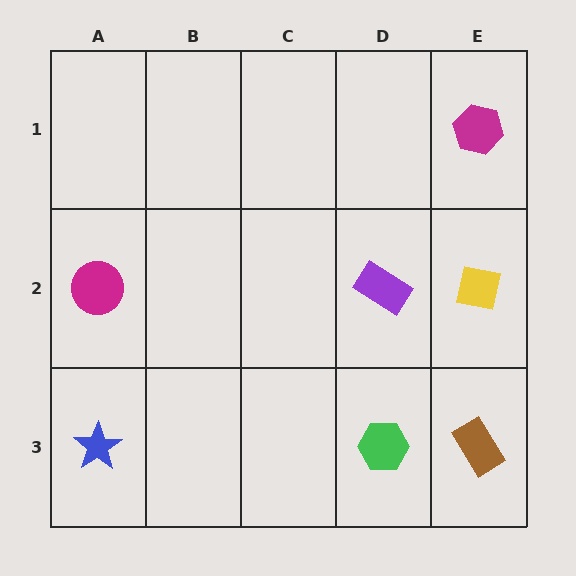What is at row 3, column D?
A green hexagon.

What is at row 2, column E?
A yellow square.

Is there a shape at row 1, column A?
No, that cell is empty.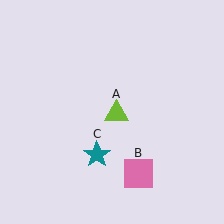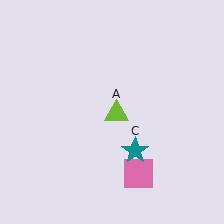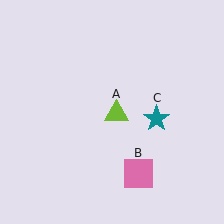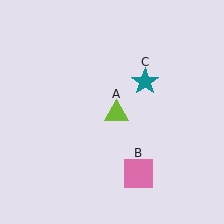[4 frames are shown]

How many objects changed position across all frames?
1 object changed position: teal star (object C).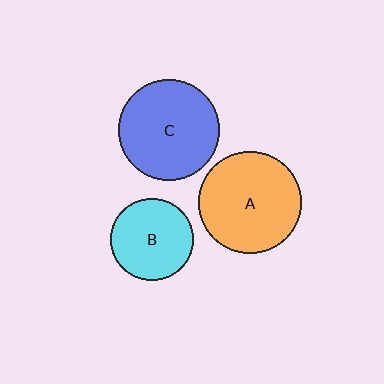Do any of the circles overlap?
No, none of the circles overlap.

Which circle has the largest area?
Circle A (orange).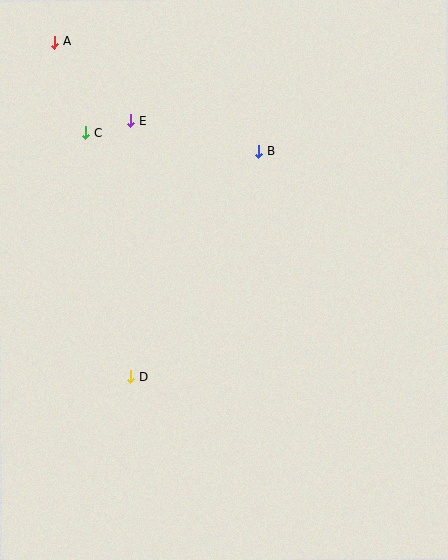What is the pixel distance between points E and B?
The distance between E and B is 132 pixels.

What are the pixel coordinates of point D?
Point D is at (130, 377).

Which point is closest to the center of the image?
Point B at (258, 151) is closest to the center.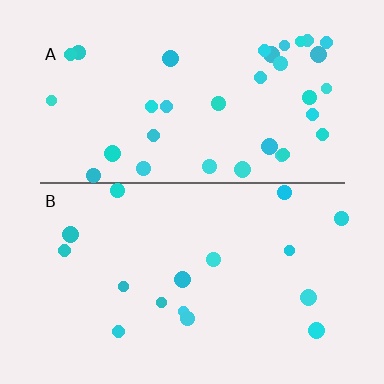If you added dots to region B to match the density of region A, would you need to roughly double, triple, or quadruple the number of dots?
Approximately double.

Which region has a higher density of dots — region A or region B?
A (the top).